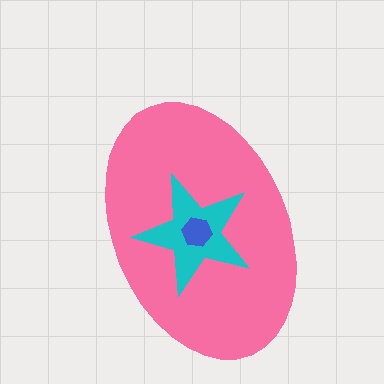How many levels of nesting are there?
3.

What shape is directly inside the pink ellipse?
The cyan star.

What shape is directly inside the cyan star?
The blue hexagon.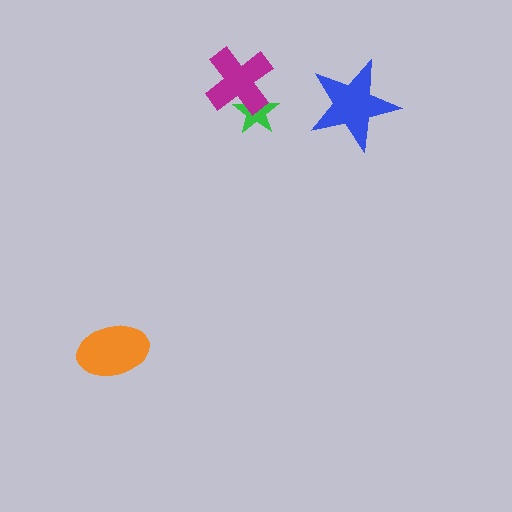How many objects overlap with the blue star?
0 objects overlap with the blue star.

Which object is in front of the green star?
The magenta cross is in front of the green star.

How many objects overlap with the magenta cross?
1 object overlaps with the magenta cross.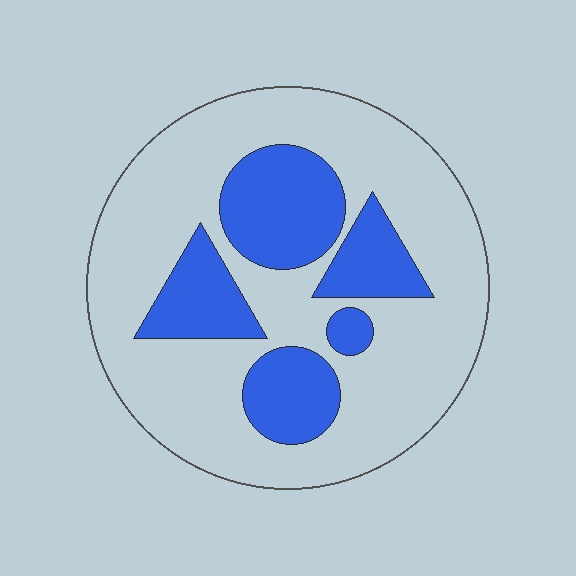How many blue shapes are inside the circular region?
5.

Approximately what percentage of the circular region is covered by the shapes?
Approximately 30%.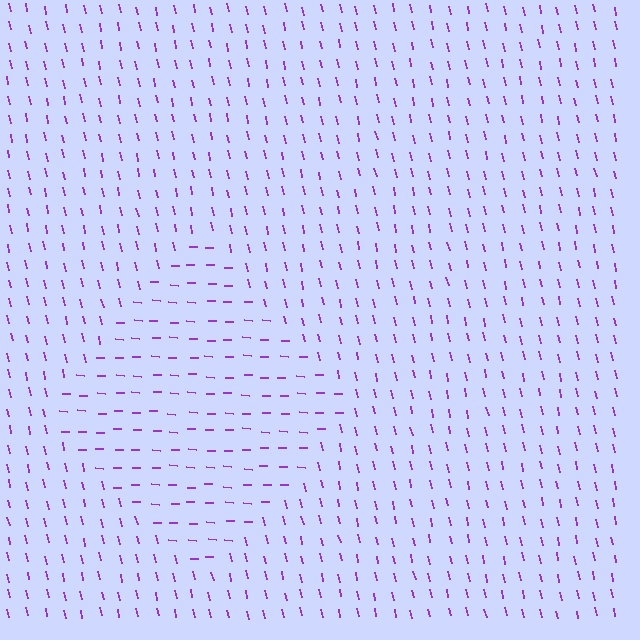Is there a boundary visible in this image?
Yes, there is a texture boundary formed by a change in line orientation.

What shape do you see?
I see a diamond.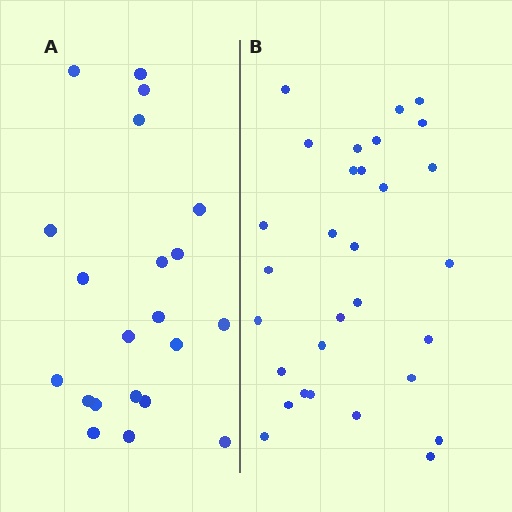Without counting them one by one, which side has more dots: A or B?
Region B (the right region) has more dots.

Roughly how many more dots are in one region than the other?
Region B has roughly 8 or so more dots than region A.